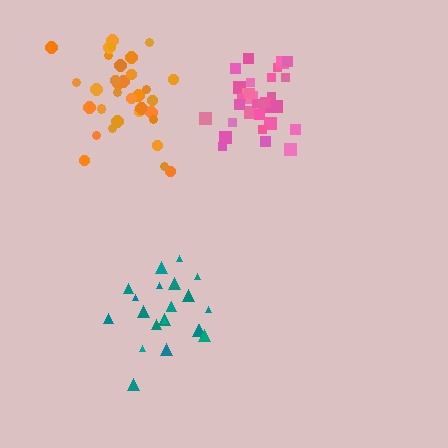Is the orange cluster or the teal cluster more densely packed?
Orange.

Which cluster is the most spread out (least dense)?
Teal.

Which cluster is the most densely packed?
Pink.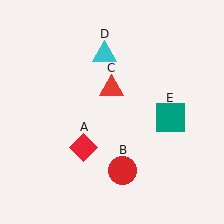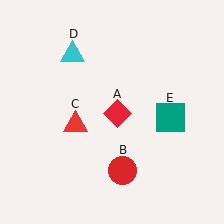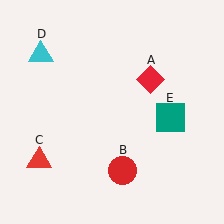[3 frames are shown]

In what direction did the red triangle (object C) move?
The red triangle (object C) moved down and to the left.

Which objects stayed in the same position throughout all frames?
Red circle (object B) and teal square (object E) remained stationary.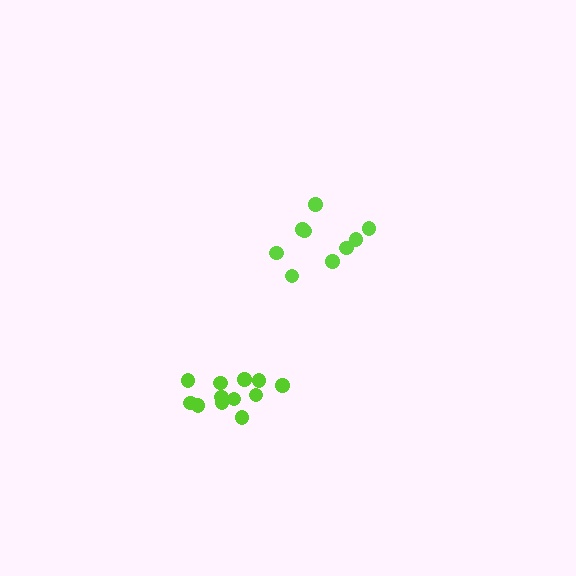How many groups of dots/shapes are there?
There are 2 groups.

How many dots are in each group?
Group 1: 12 dots, Group 2: 10 dots (22 total).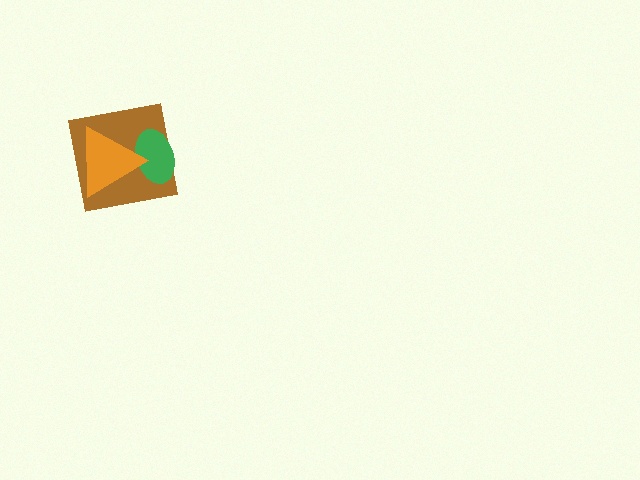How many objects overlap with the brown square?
2 objects overlap with the brown square.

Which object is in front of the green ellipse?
The orange triangle is in front of the green ellipse.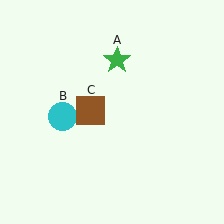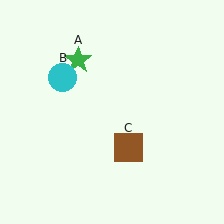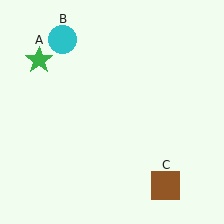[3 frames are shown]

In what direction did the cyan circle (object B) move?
The cyan circle (object B) moved up.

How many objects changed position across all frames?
3 objects changed position: green star (object A), cyan circle (object B), brown square (object C).